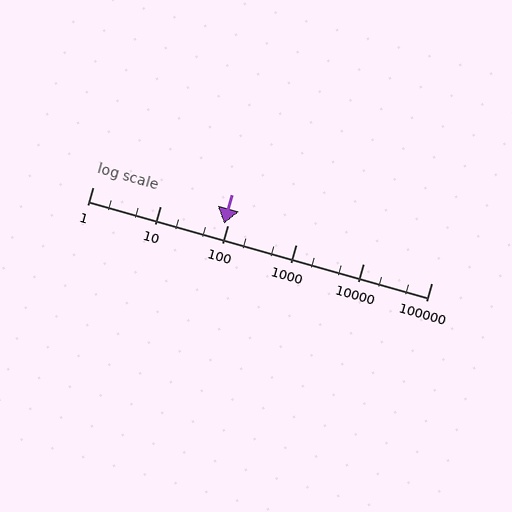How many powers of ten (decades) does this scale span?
The scale spans 5 decades, from 1 to 100000.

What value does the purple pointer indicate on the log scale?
The pointer indicates approximately 88.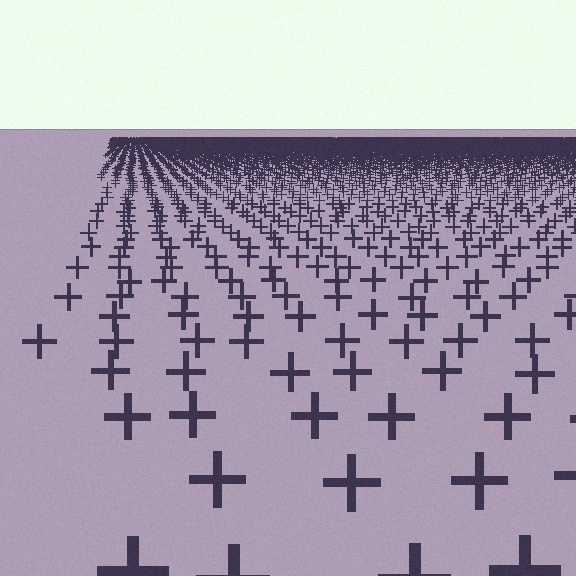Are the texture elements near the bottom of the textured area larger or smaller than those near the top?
Larger. Near the bottom, elements are closer to the viewer and appear at a bigger on-screen size.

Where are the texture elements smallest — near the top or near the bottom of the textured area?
Near the top.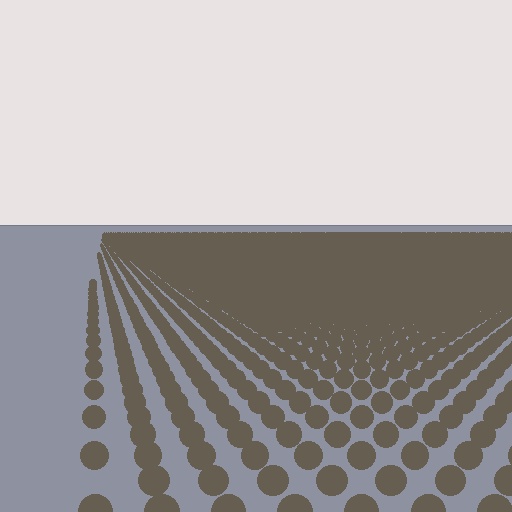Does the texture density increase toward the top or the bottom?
Density increases toward the top.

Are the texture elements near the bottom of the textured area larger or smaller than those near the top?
Larger. Near the bottom, elements are closer to the viewer and appear at a bigger on-screen size.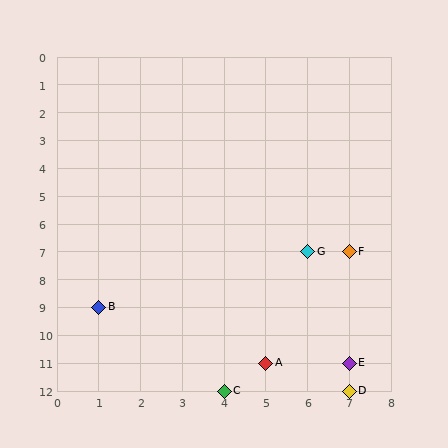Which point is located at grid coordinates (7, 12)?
Point D is at (7, 12).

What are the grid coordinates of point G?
Point G is at grid coordinates (6, 7).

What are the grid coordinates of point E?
Point E is at grid coordinates (7, 11).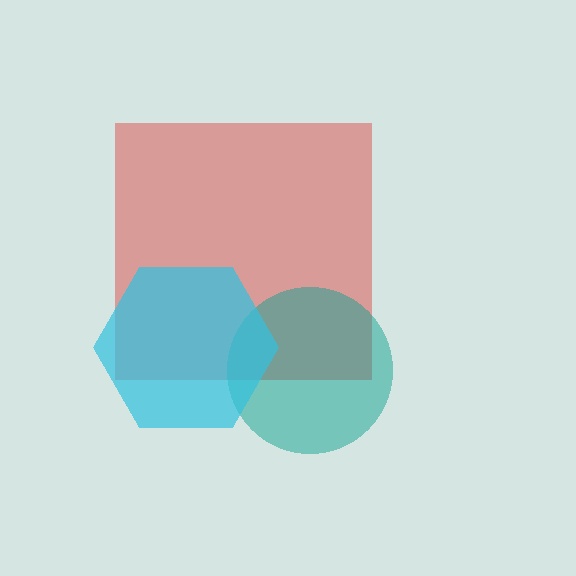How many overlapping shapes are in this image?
There are 3 overlapping shapes in the image.